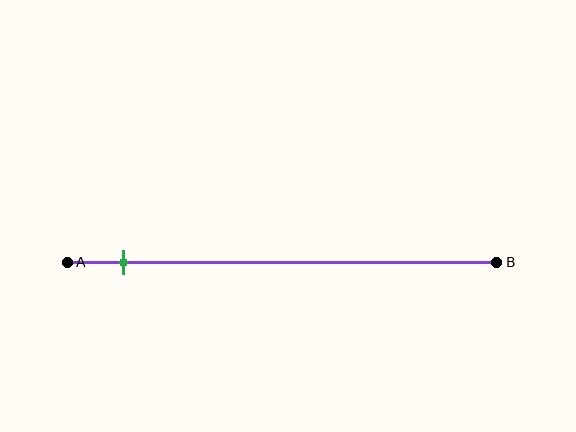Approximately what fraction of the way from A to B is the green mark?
The green mark is approximately 15% of the way from A to B.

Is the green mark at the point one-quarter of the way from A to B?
No, the mark is at about 15% from A, not at the 25% one-quarter point.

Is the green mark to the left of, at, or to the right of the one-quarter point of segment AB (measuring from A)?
The green mark is to the left of the one-quarter point of segment AB.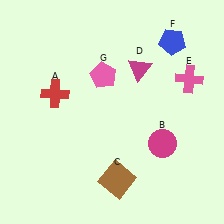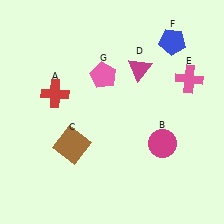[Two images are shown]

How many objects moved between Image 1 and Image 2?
1 object moved between the two images.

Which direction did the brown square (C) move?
The brown square (C) moved left.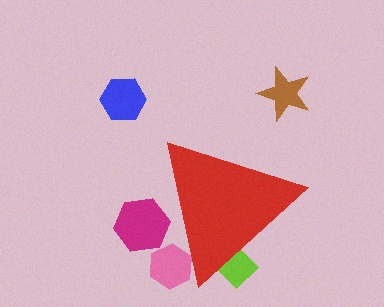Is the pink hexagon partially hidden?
Yes, the pink hexagon is partially hidden behind the red triangle.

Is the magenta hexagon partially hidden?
Yes, the magenta hexagon is partially hidden behind the red triangle.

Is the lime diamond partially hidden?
Yes, the lime diamond is partially hidden behind the red triangle.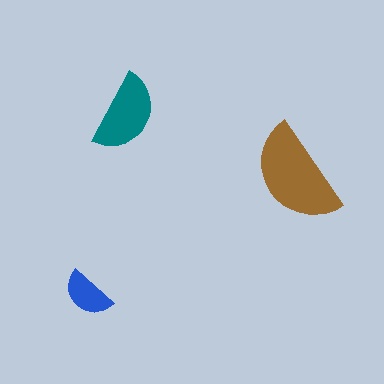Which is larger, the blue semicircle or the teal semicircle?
The teal one.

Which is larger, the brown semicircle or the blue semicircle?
The brown one.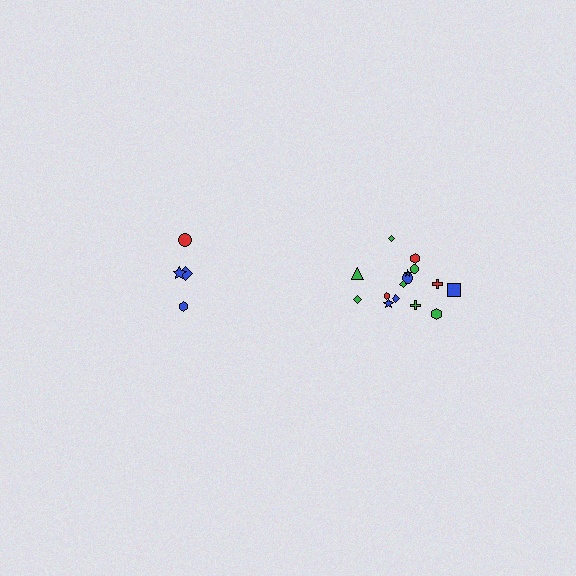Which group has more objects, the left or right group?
The right group.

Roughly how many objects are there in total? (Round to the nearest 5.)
Roughly 20 objects in total.